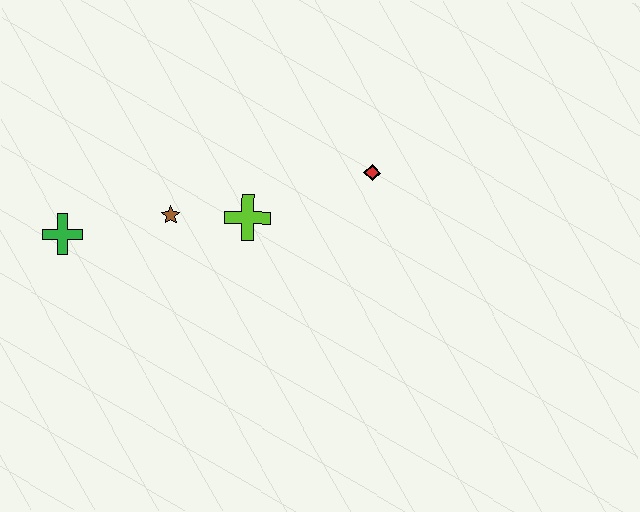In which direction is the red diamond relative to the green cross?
The red diamond is to the right of the green cross.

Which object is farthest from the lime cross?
The green cross is farthest from the lime cross.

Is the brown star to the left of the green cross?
No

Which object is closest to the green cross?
The brown star is closest to the green cross.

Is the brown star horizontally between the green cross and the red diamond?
Yes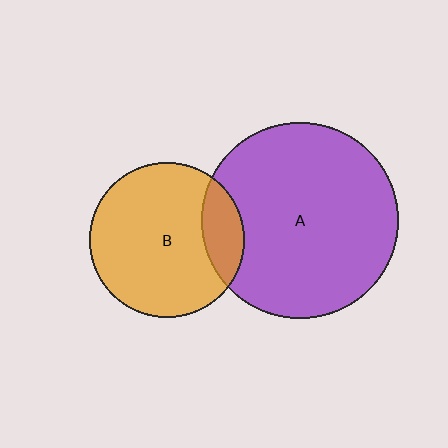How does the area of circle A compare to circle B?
Approximately 1.6 times.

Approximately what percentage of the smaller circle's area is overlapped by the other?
Approximately 15%.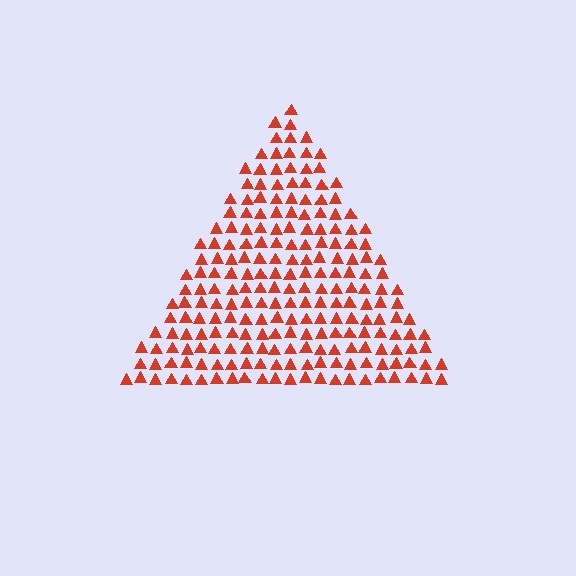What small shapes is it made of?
It is made of small triangles.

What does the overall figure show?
The overall figure shows a triangle.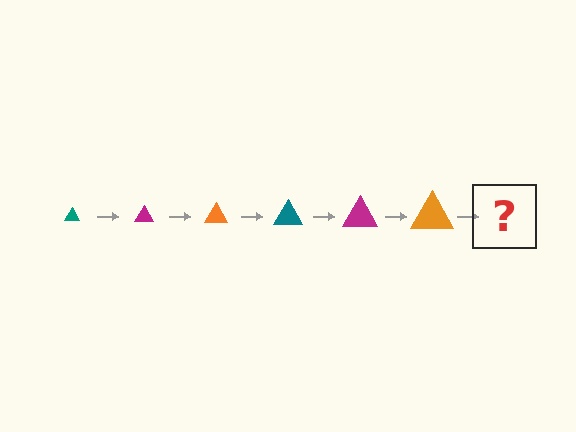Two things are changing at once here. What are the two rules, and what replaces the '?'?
The two rules are that the triangle grows larger each step and the color cycles through teal, magenta, and orange. The '?' should be a teal triangle, larger than the previous one.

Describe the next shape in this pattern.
It should be a teal triangle, larger than the previous one.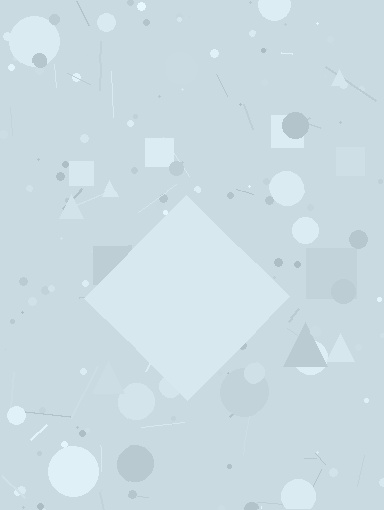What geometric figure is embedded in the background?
A diamond is embedded in the background.